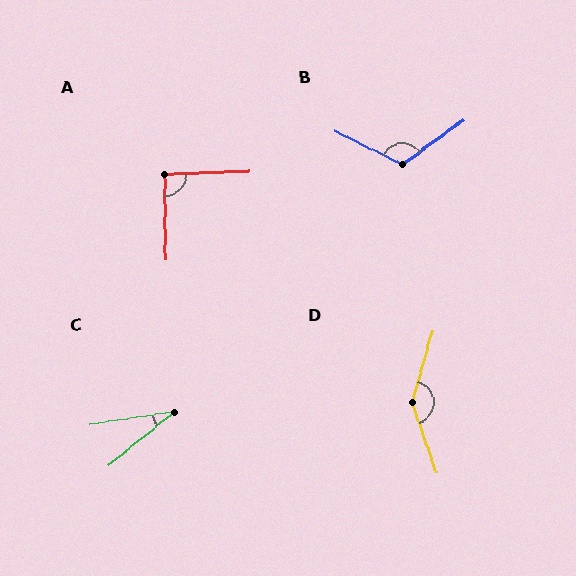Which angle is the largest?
D, at approximately 145 degrees.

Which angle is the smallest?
C, at approximately 30 degrees.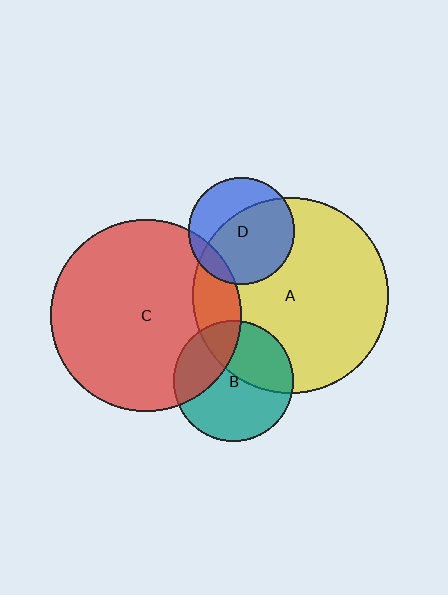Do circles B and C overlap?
Yes.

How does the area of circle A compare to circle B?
Approximately 2.7 times.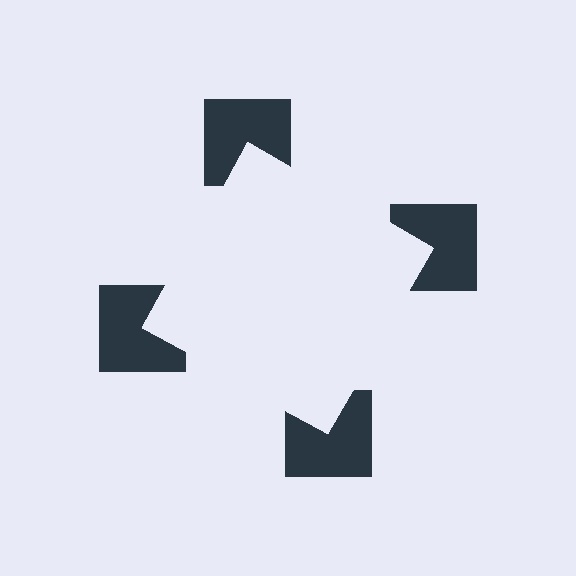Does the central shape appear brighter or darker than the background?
It typically appears slightly brighter than the background, even though no actual brightness change is drawn.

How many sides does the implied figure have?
4 sides.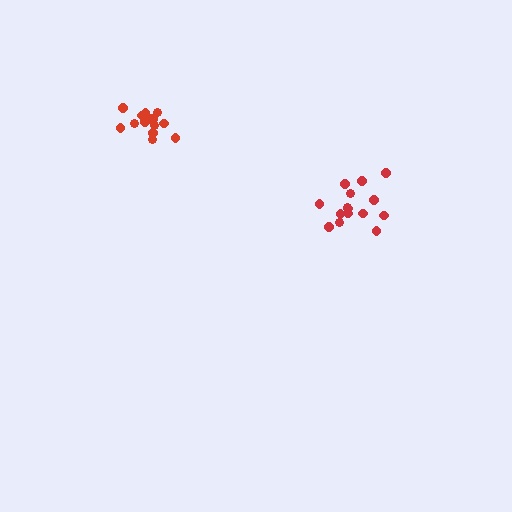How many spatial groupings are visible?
There are 2 spatial groupings.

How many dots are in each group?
Group 1: 15 dots, Group 2: 14 dots (29 total).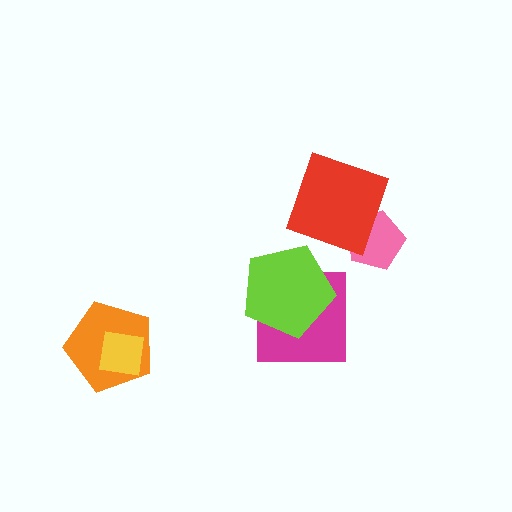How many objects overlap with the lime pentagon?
1 object overlaps with the lime pentagon.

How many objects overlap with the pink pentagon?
1 object overlaps with the pink pentagon.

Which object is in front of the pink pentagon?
The red square is in front of the pink pentagon.